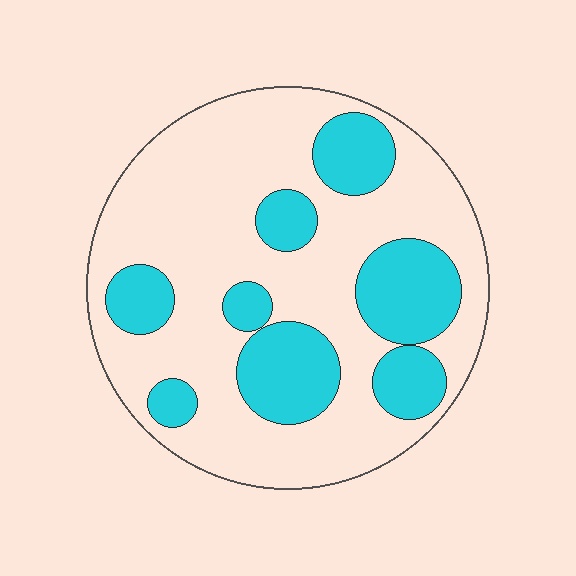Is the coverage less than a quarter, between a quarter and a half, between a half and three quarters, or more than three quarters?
Between a quarter and a half.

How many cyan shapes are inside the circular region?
8.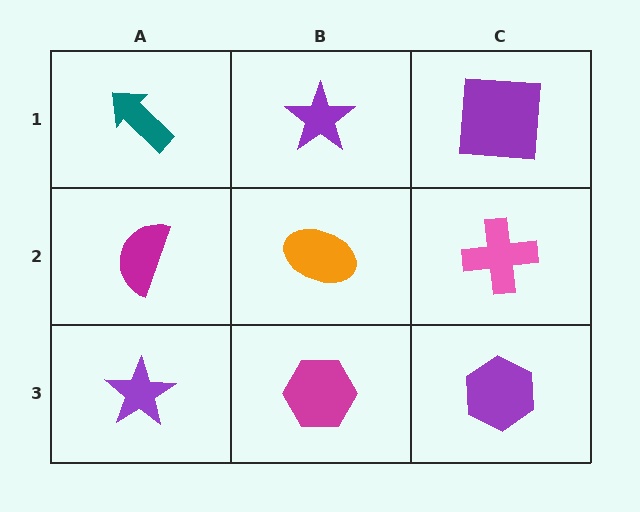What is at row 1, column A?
A teal arrow.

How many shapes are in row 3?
3 shapes.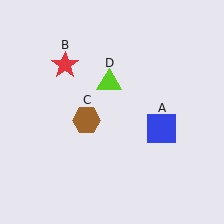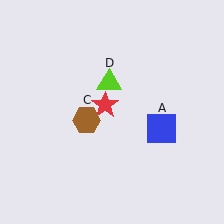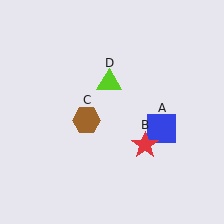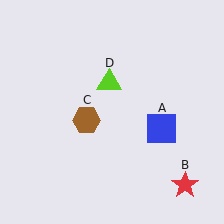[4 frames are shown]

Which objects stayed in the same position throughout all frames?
Blue square (object A) and brown hexagon (object C) and lime triangle (object D) remained stationary.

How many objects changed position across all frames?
1 object changed position: red star (object B).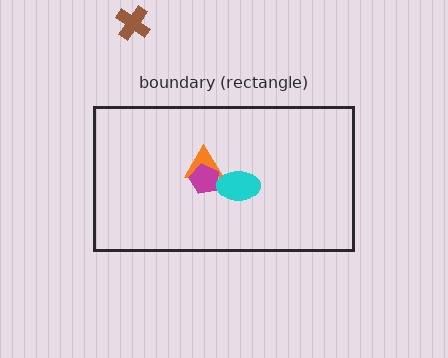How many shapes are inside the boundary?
3 inside, 1 outside.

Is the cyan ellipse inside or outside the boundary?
Inside.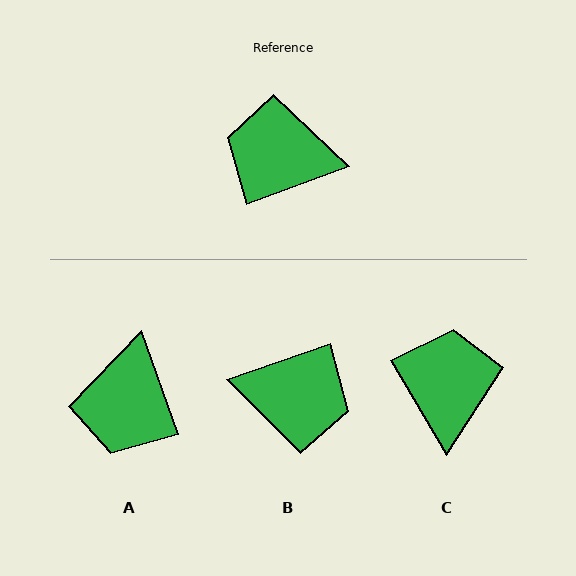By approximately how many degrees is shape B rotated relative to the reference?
Approximately 179 degrees counter-clockwise.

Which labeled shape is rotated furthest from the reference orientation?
B, about 179 degrees away.